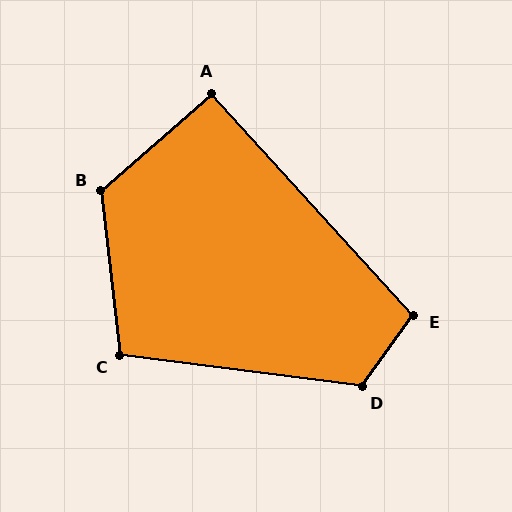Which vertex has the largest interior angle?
B, at approximately 125 degrees.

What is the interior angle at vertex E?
Approximately 102 degrees (obtuse).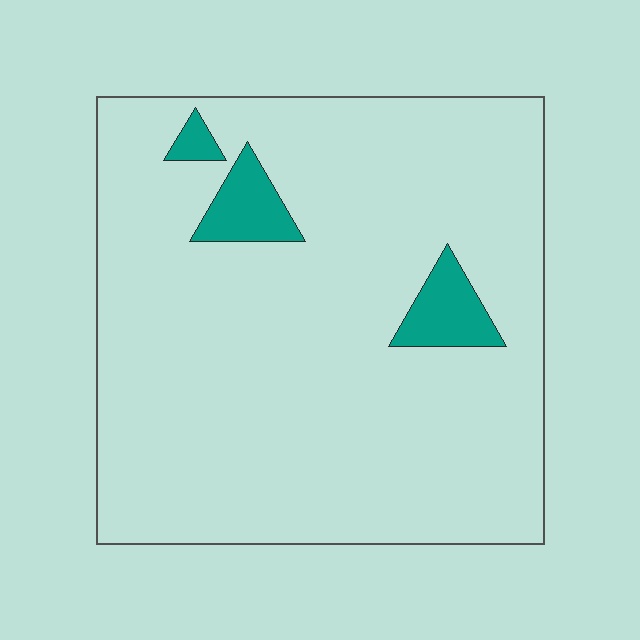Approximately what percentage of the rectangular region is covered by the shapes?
Approximately 5%.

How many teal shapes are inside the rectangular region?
3.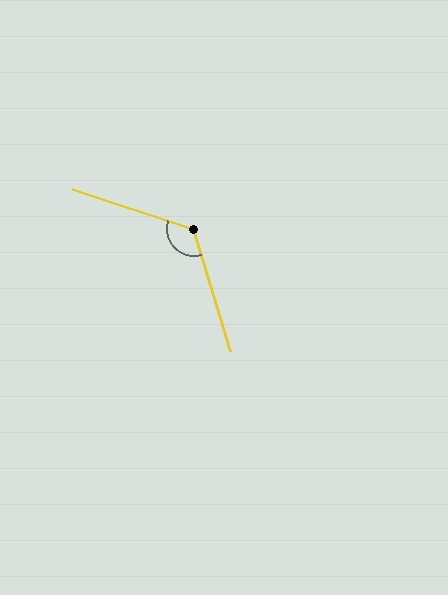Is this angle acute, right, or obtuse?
It is obtuse.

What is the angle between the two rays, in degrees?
Approximately 125 degrees.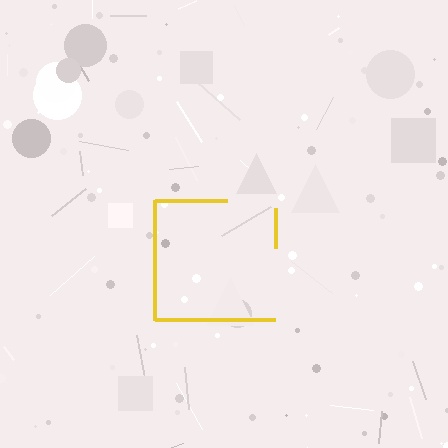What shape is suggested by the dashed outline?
The dashed outline suggests a square.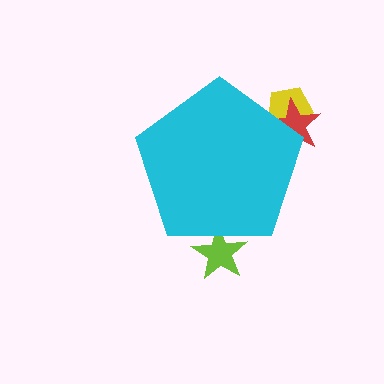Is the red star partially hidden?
Yes, the red star is partially hidden behind the cyan pentagon.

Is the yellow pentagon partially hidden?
Yes, the yellow pentagon is partially hidden behind the cyan pentagon.